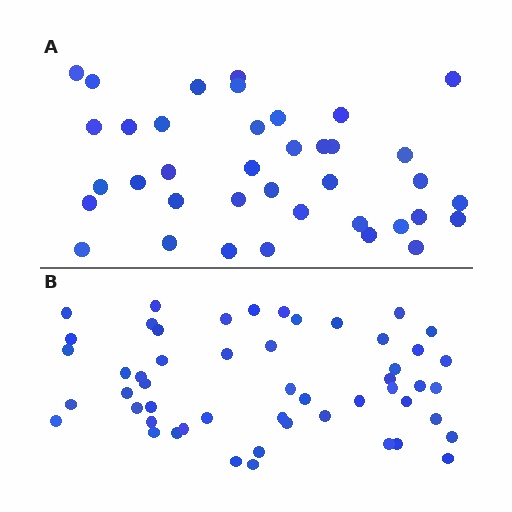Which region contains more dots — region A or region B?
Region B (the bottom region) has more dots.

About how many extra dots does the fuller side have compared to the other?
Region B has approximately 15 more dots than region A.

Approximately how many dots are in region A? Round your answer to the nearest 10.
About 40 dots. (The exact count is 38, which rounds to 40.)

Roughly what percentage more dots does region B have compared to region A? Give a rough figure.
About 35% more.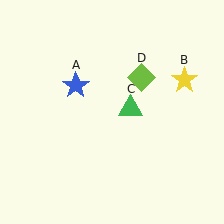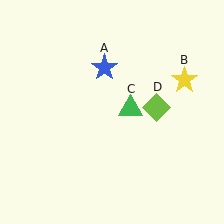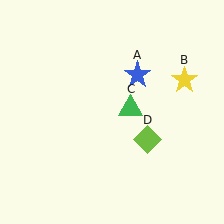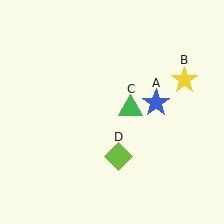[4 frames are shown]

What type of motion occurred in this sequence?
The blue star (object A), lime diamond (object D) rotated clockwise around the center of the scene.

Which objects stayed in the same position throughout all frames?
Yellow star (object B) and green triangle (object C) remained stationary.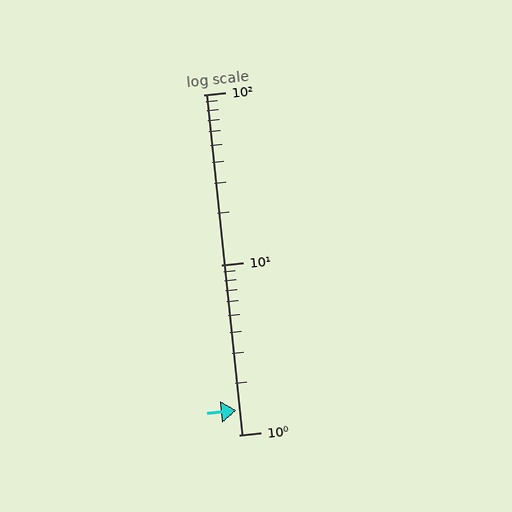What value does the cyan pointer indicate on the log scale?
The pointer indicates approximately 1.4.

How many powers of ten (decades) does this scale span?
The scale spans 2 decades, from 1 to 100.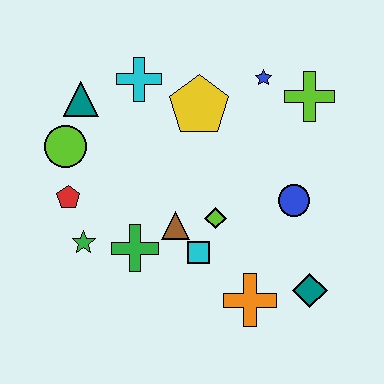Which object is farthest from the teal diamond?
The teal triangle is farthest from the teal diamond.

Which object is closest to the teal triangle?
The lime circle is closest to the teal triangle.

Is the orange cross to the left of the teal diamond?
Yes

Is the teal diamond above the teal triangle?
No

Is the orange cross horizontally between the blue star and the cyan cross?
Yes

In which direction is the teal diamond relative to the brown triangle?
The teal diamond is to the right of the brown triangle.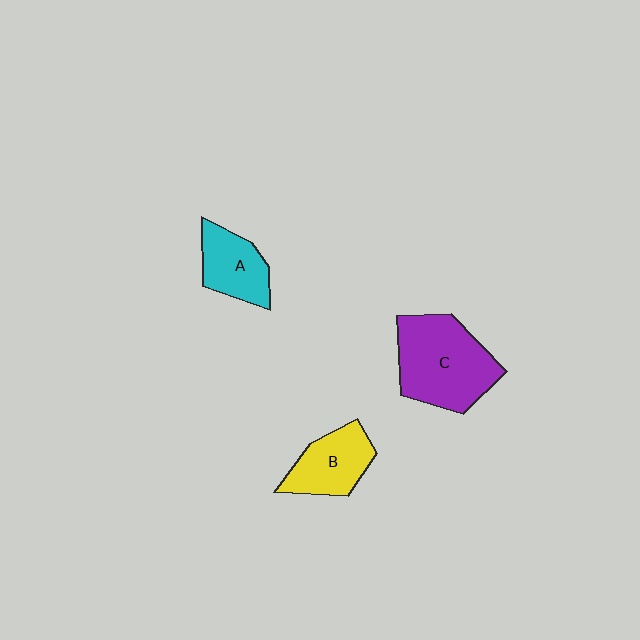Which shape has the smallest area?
Shape A (cyan).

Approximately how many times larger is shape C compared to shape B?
Approximately 1.7 times.